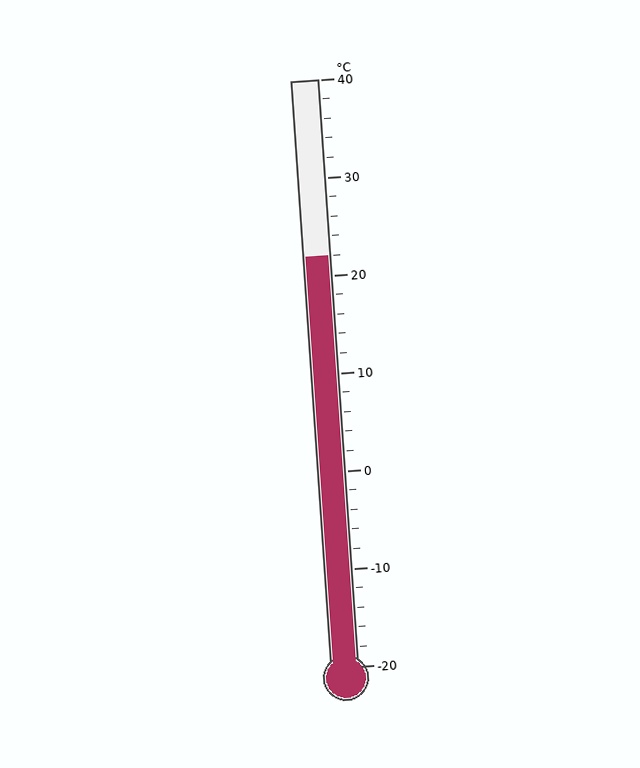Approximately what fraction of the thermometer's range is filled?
The thermometer is filled to approximately 70% of its range.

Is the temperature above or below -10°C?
The temperature is above -10°C.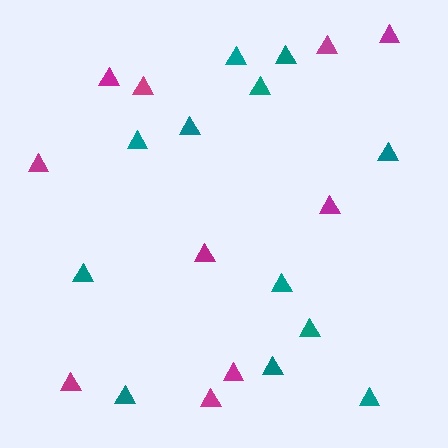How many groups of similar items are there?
There are 2 groups: one group of teal triangles (12) and one group of magenta triangles (10).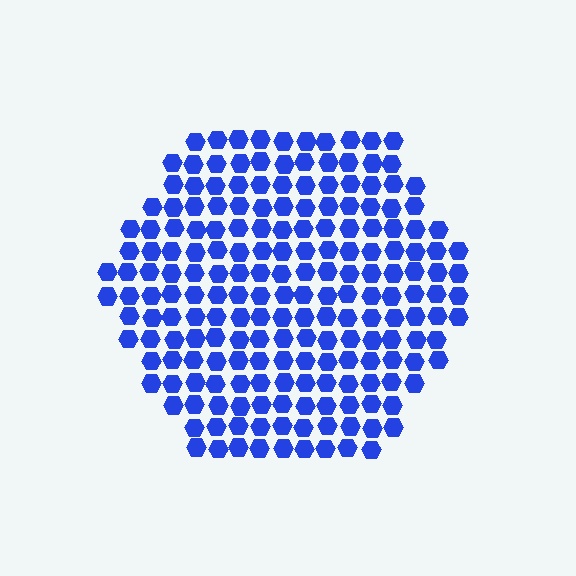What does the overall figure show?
The overall figure shows a hexagon.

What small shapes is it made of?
It is made of small hexagons.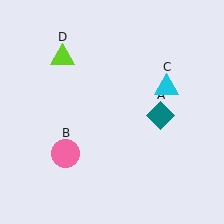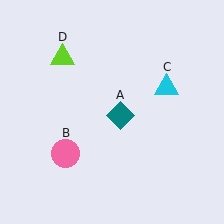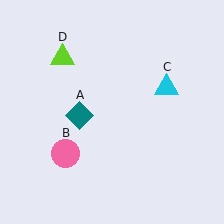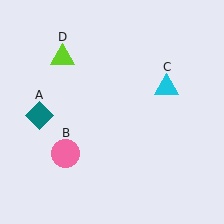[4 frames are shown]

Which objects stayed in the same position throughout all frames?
Pink circle (object B) and cyan triangle (object C) and lime triangle (object D) remained stationary.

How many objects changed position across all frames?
1 object changed position: teal diamond (object A).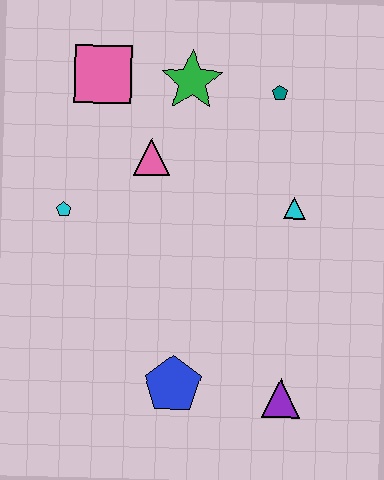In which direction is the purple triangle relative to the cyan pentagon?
The purple triangle is to the right of the cyan pentagon.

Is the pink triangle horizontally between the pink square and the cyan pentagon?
No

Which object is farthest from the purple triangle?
The pink square is farthest from the purple triangle.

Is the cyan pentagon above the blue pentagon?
Yes